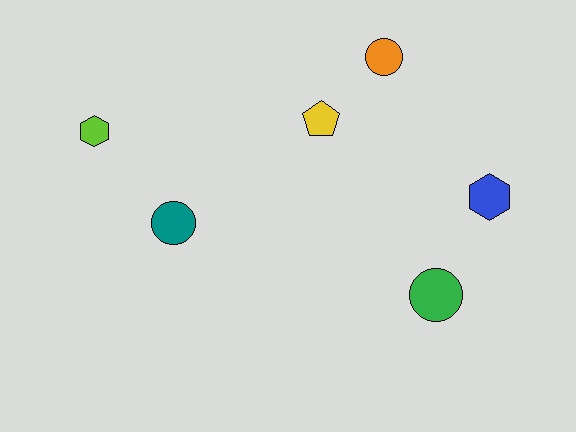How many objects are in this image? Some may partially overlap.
There are 6 objects.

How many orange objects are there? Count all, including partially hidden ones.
There is 1 orange object.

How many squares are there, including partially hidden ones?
There are no squares.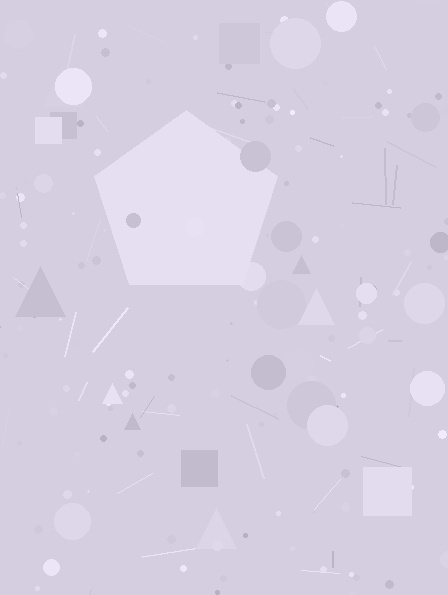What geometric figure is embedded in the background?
A pentagon is embedded in the background.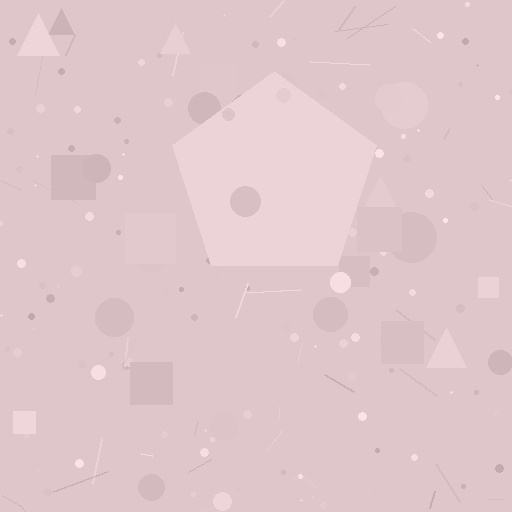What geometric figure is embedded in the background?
A pentagon is embedded in the background.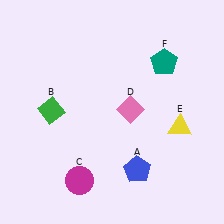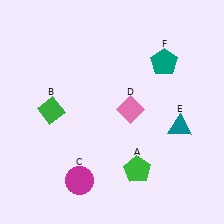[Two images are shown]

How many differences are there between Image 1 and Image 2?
There are 2 differences between the two images.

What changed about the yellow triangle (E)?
In Image 1, E is yellow. In Image 2, it changed to teal.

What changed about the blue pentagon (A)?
In Image 1, A is blue. In Image 2, it changed to green.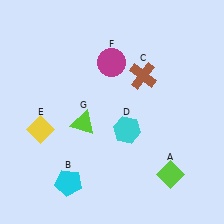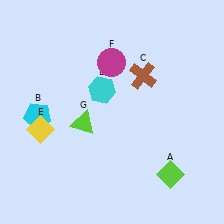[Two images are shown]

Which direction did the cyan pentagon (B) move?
The cyan pentagon (B) moved up.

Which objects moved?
The objects that moved are: the cyan pentagon (B), the cyan hexagon (D).